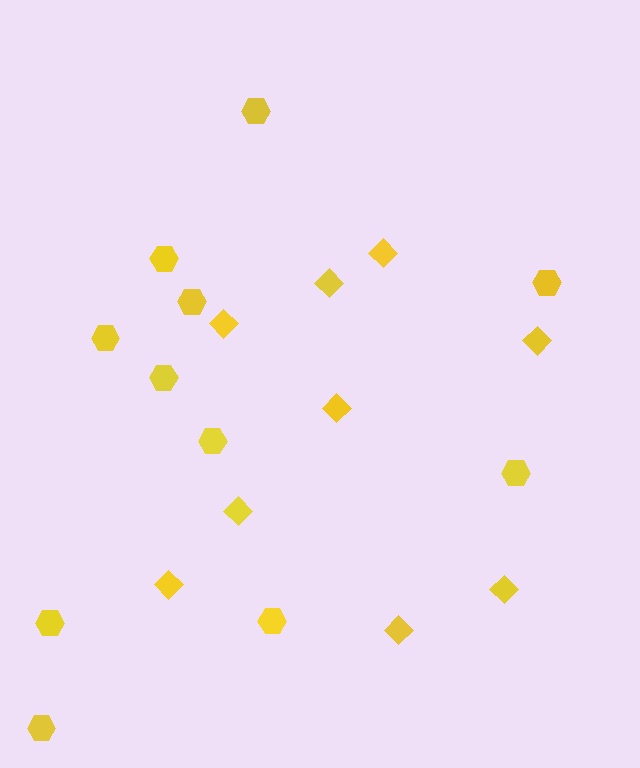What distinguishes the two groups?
There are 2 groups: one group of hexagons (11) and one group of diamonds (9).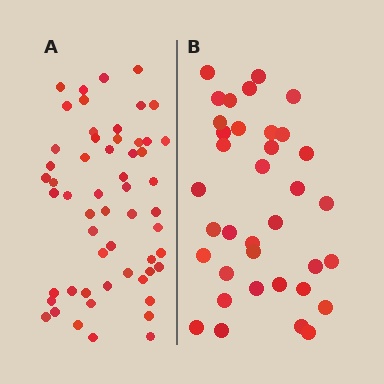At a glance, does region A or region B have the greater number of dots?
Region A (the left region) has more dots.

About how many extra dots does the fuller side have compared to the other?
Region A has approximately 20 more dots than region B.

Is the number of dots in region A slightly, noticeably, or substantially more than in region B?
Region A has substantially more. The ratio is roughly 1.6 to 1.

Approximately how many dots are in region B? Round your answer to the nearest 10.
About 40 dots. (The exact count is 36, which rounds to 40.)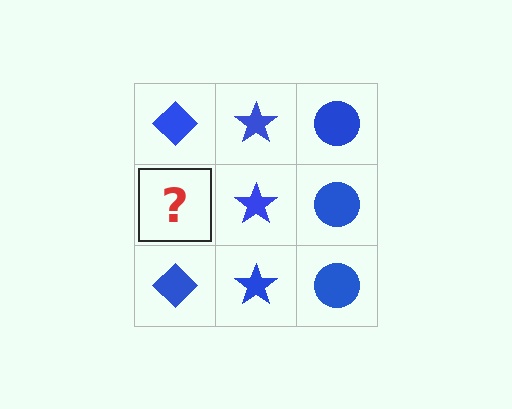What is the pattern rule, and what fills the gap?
The rule is that each column has a consistent shape. The gap should be filled with a blue diamond.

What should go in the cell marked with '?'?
The missing cell should contain a blue diamond.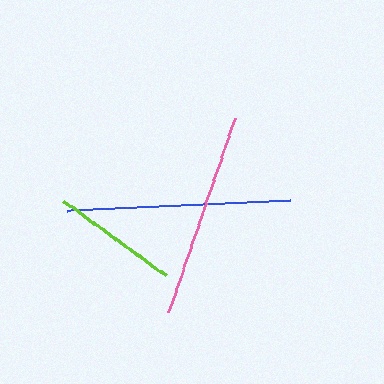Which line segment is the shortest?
The lime line is the shortest at approximately 126 pixels.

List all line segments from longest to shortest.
From longest to shortest: blue, pink, lime.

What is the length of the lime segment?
The lime segment is approximately 126 pixels long.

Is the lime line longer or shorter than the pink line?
The pink line is longer than the lime line.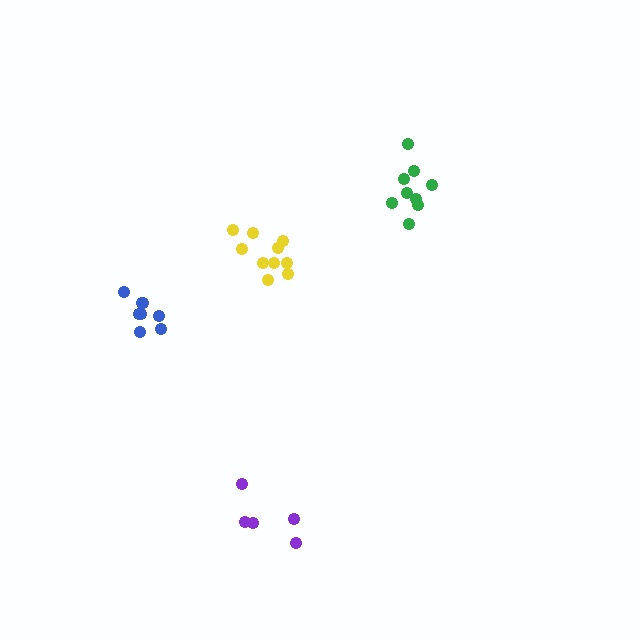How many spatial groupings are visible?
There are 4 spatial groupings.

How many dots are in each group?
Group 1: 5 dots, Group 2: 7 dots, Group 3: 10 dots, Group 4: 9 dots (31 total).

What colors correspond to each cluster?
The clusters are colored: purple, blue, yellow, green.